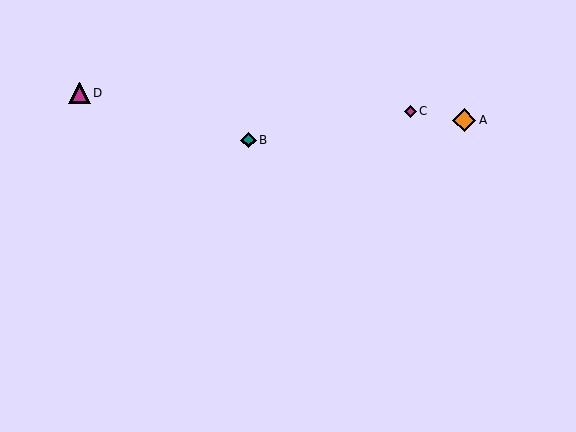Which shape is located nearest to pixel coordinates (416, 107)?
The magenta diamond (labeled C) at (410, 111) is nearest to that location.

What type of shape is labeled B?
Shape B is a teal diamond.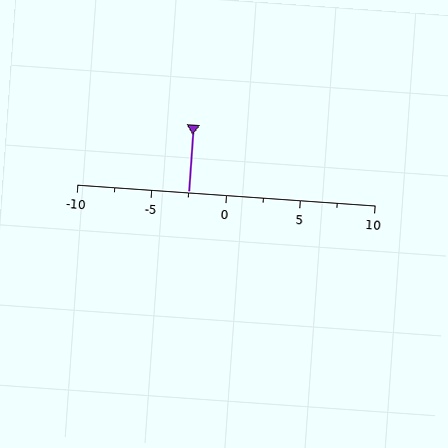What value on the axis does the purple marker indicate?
The marker indicates approximately -2.5.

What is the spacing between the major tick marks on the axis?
The major ticks are spaced 5 apart.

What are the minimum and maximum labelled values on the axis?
The axis runs from -10 to 10.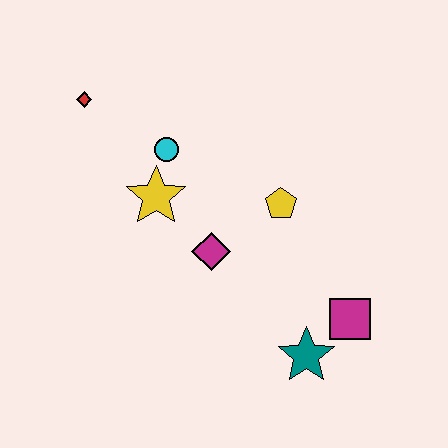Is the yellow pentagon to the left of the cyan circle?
No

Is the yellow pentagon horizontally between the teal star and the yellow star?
Yes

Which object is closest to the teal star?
The magenta square is closest to the teal star.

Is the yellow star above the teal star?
Yes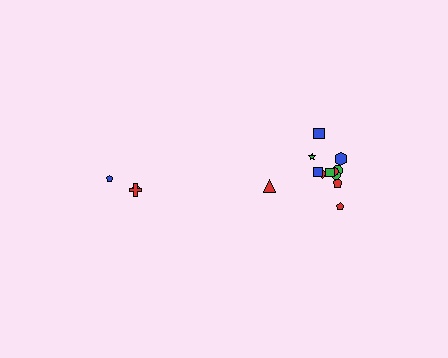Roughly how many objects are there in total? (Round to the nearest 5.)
Roughly 15 objects in total.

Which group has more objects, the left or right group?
The right group.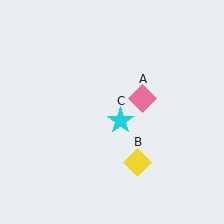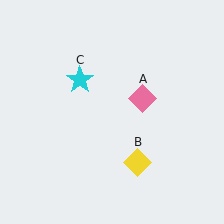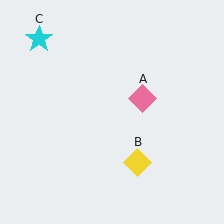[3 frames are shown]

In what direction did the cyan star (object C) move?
The cyan star (object C) moved up and to the left.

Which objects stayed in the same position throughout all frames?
Pink diamond (object A) and yellow diamond (object B) remained stationary.